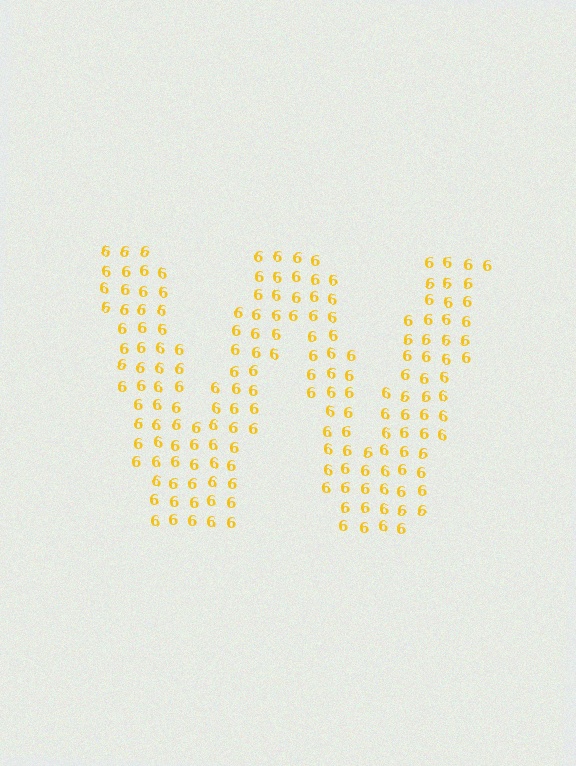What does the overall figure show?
The overall figure shows the letter W.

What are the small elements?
The small elements are digit 6's.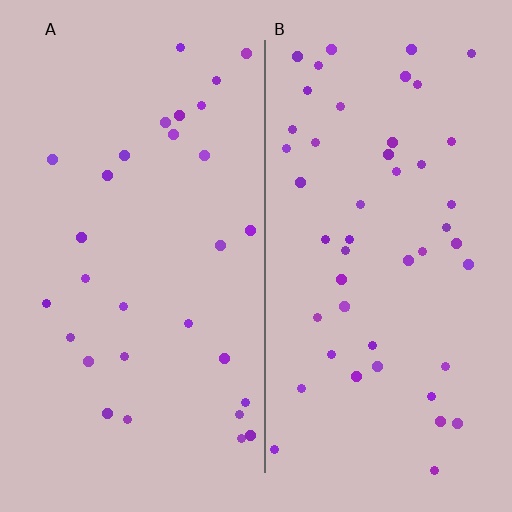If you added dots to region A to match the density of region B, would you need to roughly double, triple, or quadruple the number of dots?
Approximately double.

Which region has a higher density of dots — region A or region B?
B (the right).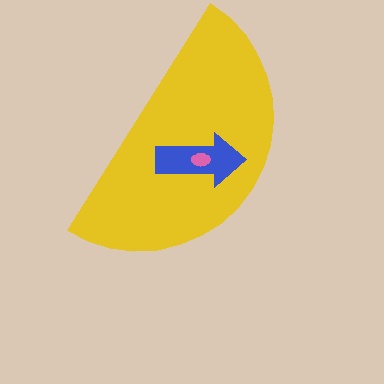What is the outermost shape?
The yellow semicircle.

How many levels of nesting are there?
3.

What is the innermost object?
The pink ellipse.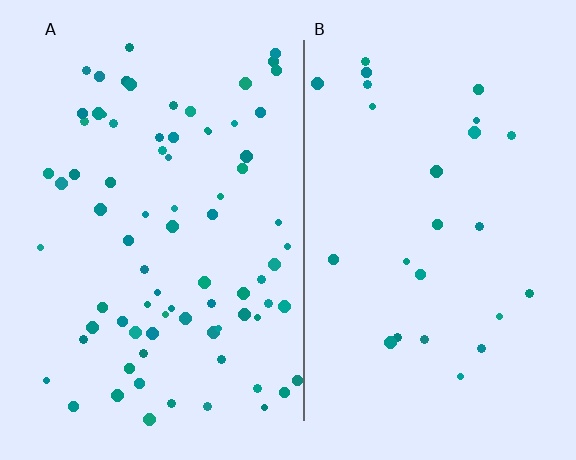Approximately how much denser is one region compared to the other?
Approximately 3.1× — region A over region B.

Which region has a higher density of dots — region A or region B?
A (the left).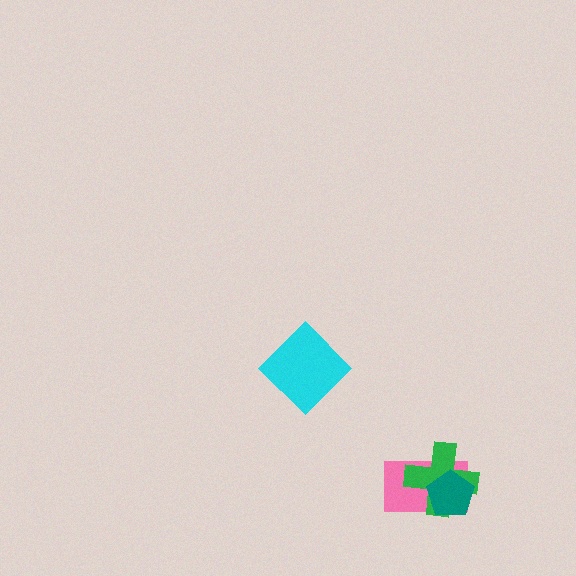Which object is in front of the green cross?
The teal pentagon is in front of the green cross.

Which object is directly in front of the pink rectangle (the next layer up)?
The green cross is directly in front of the pink rectangle.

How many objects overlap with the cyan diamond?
0 objects overlap with the cyan diamond.